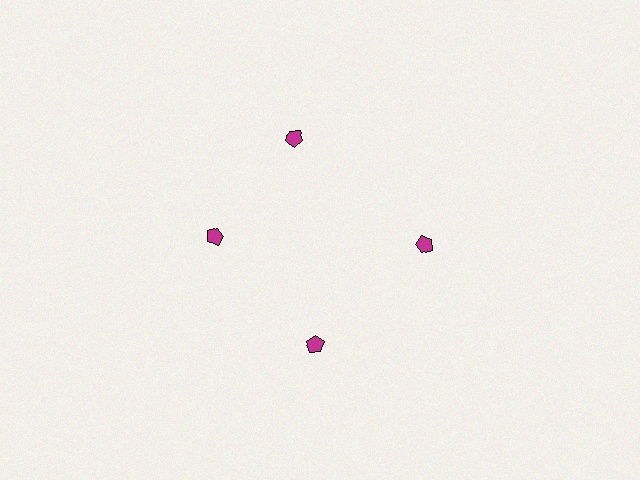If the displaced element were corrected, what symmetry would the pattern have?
It would have 4-fold rotational symmetry — the pattern would map onto itself every 90 degrees.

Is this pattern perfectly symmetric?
No. The 4 magenta pentagons are arranged in a ring, but one element near the 12 o'clock position is rotated out of alignment along the ring, breaking the 4-fold rotational symmetry.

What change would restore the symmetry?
The symmetry would be restored by rotating it back into even spacing with its neighbors so that all 4 pentagons sit at equal angles and equal distance from the center.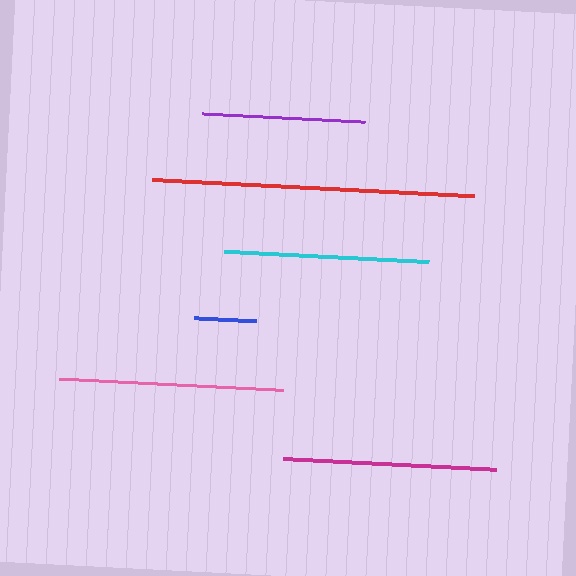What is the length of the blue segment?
The blue segment is approximately 62 pixels long.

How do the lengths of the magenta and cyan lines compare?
The magenta and cyan lines are approximately the same length.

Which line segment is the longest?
The red line is the longest at approximately 322 pixels.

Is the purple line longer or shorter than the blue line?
The purple line is longer than the blue line.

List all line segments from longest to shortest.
From longest to shortest: red, pink, magenta, cyan, purple, blue.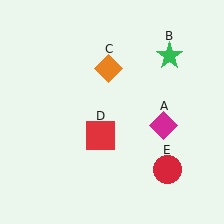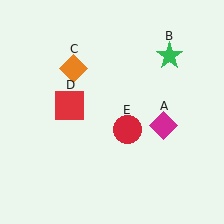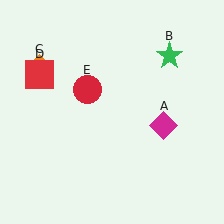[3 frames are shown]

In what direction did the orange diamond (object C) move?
The orange diamond (object C) moved left.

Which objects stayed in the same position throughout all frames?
Magenta diamond (object A) and green star (object B) remained stationary.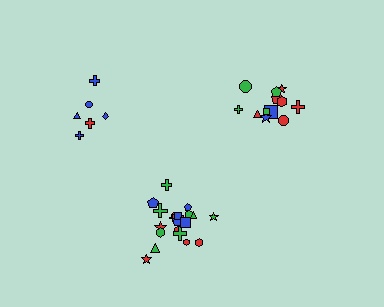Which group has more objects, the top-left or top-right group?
The top-right group.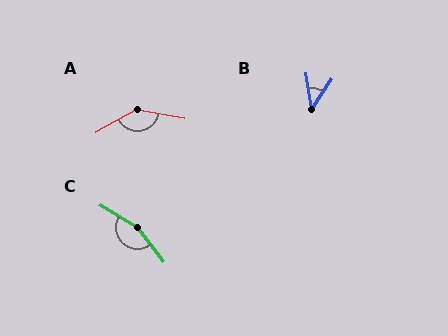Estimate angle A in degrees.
Approximately 140 degrees.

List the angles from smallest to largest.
B (42°), A (140°), C (158°).